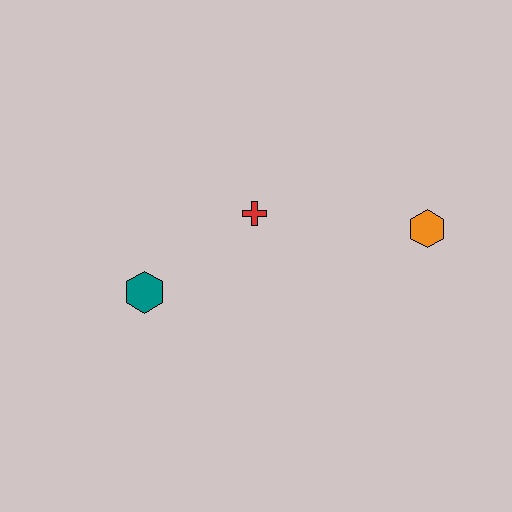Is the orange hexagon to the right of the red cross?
Yes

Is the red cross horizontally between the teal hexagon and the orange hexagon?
Yes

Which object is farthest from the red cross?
The orange hexagon is farthest from the red cross.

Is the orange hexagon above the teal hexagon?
Yes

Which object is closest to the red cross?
The teal hexagon is closest to the red cross.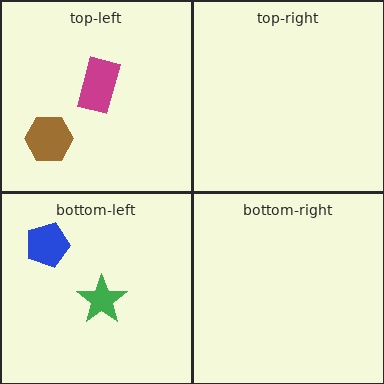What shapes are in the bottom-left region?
The green star, the blue pentagon.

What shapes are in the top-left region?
The magenta rectangle, the brown hexagon.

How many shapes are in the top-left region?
2.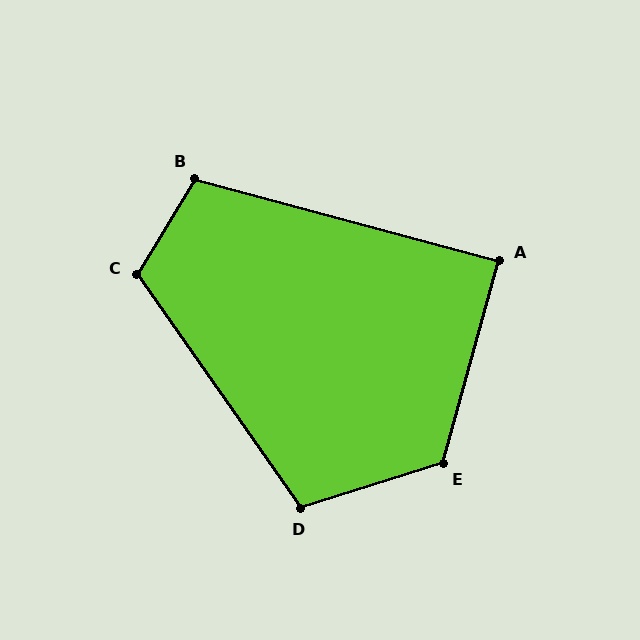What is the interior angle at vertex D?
Approximately 108 degrees (obtuse).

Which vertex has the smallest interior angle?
A, at approximately 90 degrees.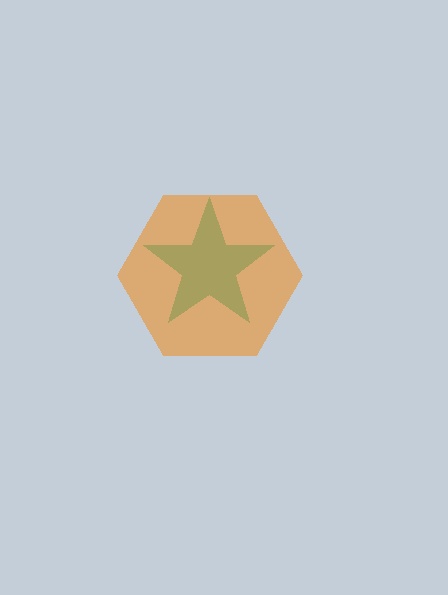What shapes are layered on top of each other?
The layered shapes are: a teal star, an orange hexagon.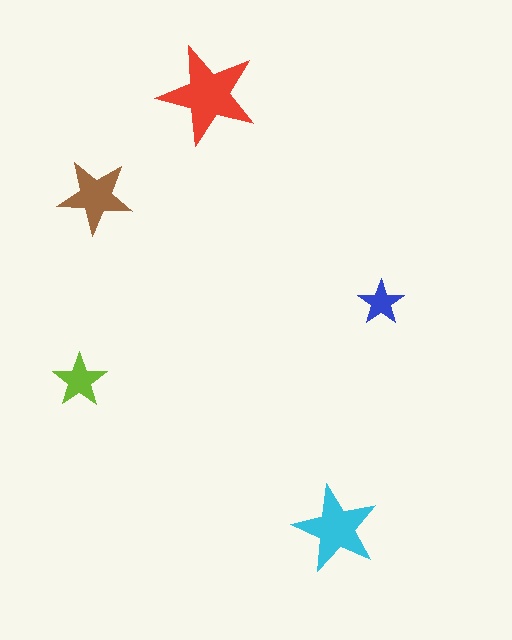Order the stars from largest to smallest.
the red one, the cyan one, the brown one, the lime one, the blue one.